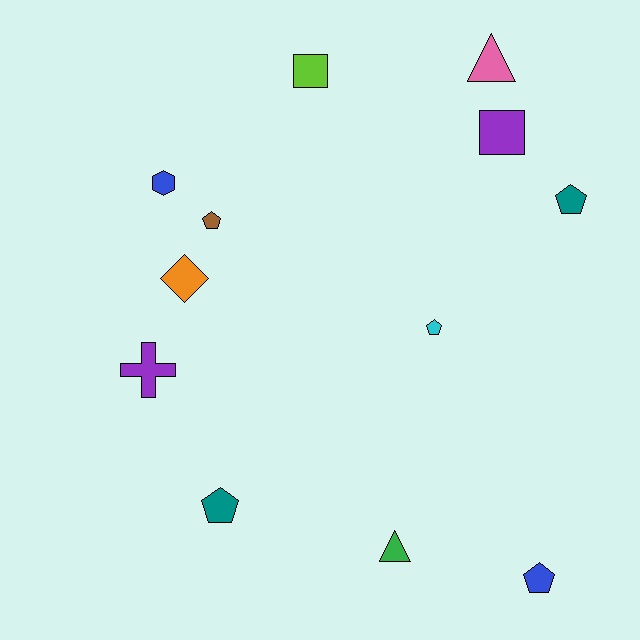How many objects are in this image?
There are 12 objects.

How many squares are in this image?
There are 2 squares.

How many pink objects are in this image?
There is 1 pink object.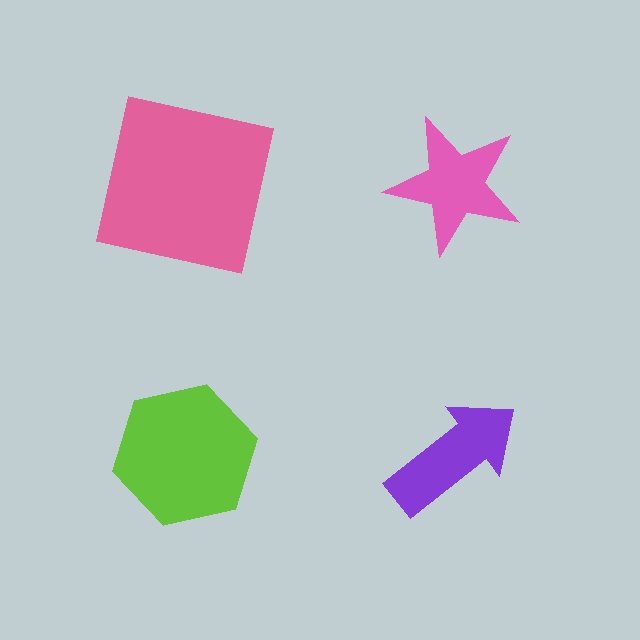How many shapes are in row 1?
2 shapes.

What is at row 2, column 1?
A lime hexagon.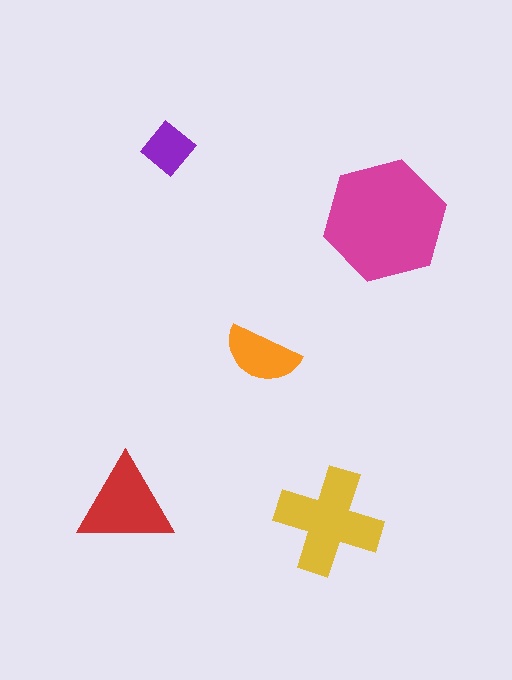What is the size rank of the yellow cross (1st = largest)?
2nd.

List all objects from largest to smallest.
The magenta hexagon, the yellow cross, the red triangle, the orange semicircle, the purple diamond.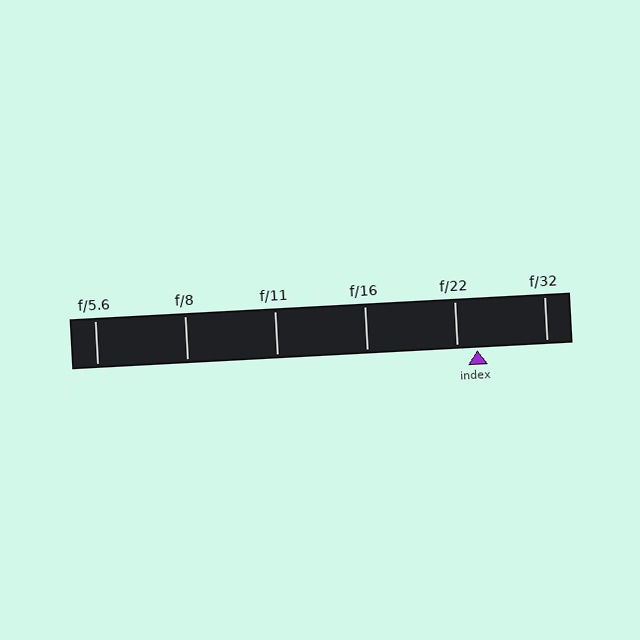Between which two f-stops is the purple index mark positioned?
The index mark is between f/22 and f/32.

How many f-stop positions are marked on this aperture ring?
There are 6 f-stop positions marked.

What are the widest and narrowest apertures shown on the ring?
The widest aperture shown is f/5.6 and the narrowest is f/32.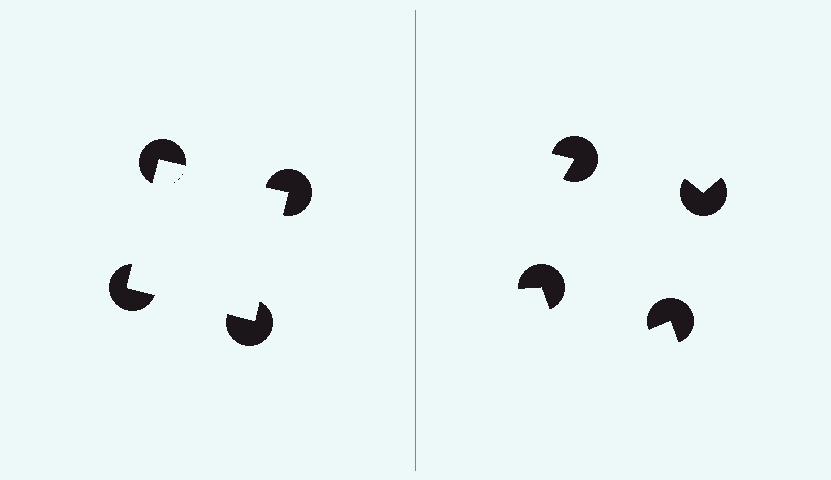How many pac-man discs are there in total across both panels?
8 — 4 on each side.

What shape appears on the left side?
An illusory square.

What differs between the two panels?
The pac-man discs are positioned identically on both sides; only the wedge orientations differ. On the left they align to a square; on the right they are misaligned.